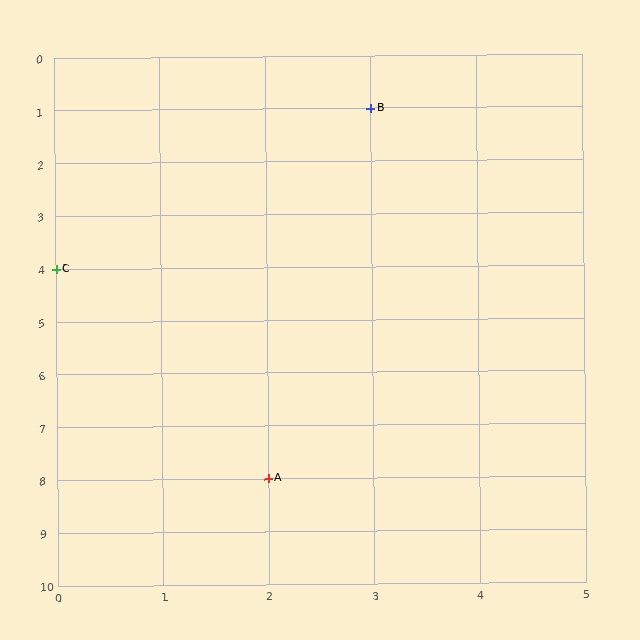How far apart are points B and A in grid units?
Points B and A are 1 column and 7 rows apart (about 7.1 grid units diagonally).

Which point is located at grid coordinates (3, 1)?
Point B is at (3, 1).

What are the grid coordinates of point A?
Point A is at grid coordinates (2, 8).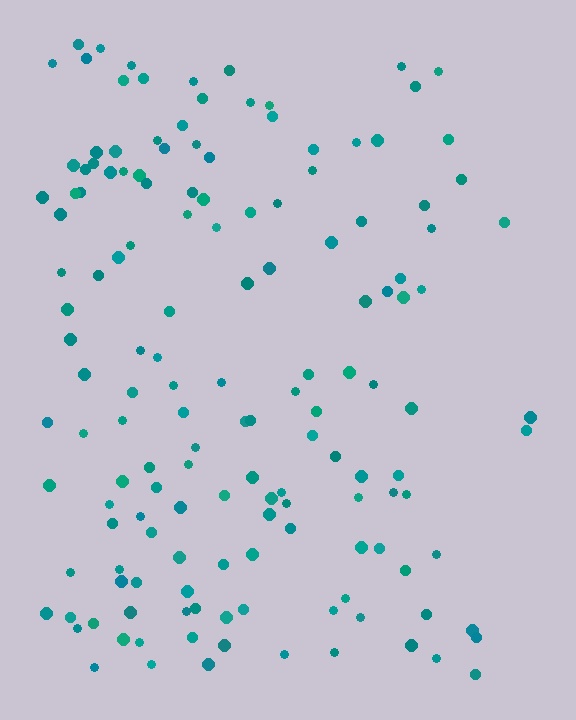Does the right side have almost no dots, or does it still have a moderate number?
Still a moderate number, just noticeably fewer than the left.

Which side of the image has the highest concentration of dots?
The left.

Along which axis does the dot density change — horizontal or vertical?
Horizontal.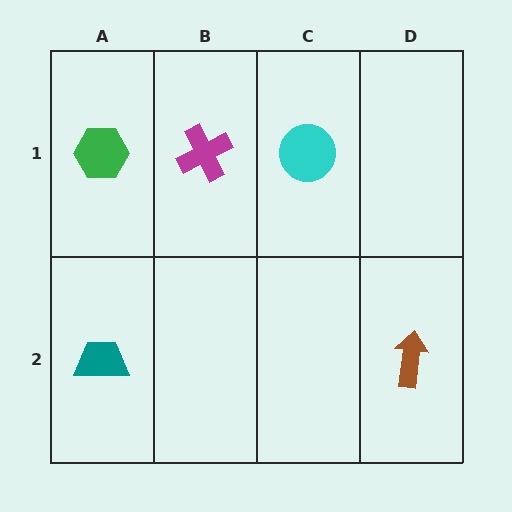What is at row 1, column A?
A green hexagon.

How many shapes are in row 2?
2 shapes.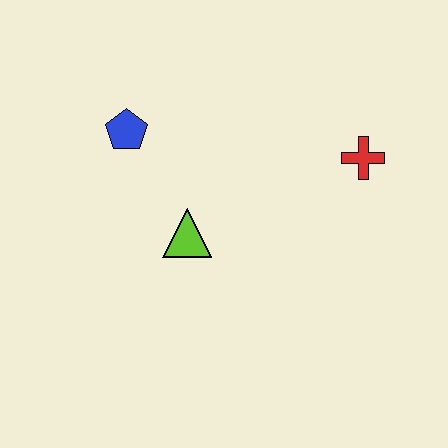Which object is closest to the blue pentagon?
The lime triangle is closest to the blue pentagon.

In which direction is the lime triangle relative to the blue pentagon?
The lime triangle is below the blue pentagon.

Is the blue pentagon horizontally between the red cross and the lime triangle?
No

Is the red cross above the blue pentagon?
No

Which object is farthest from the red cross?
The blue pentagon is farthest from the red cross.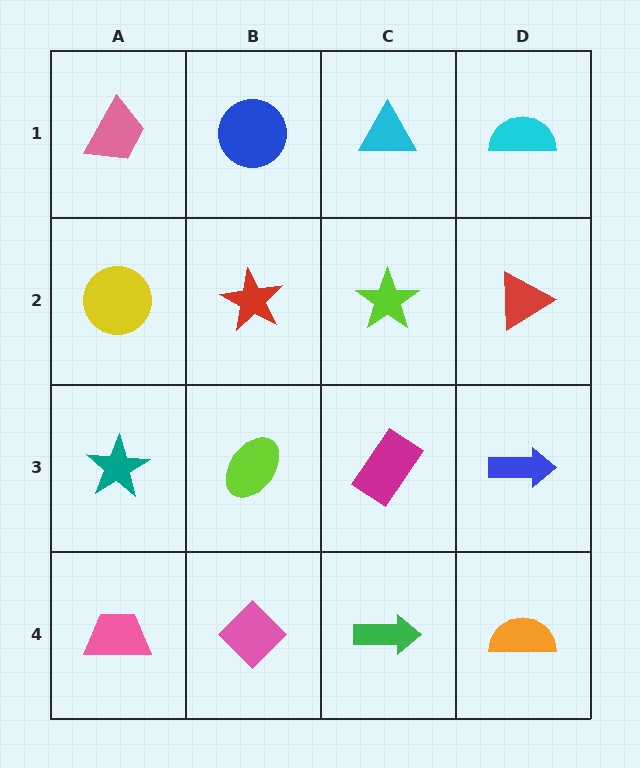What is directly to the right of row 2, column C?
A red triangle.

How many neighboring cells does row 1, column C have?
3.